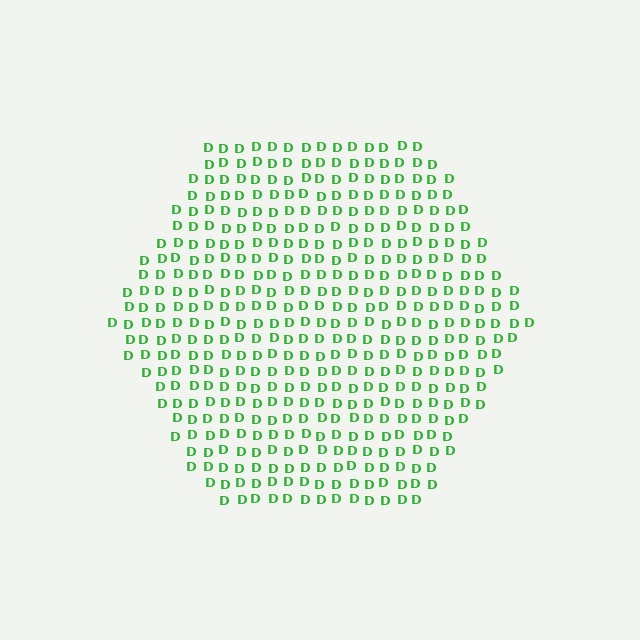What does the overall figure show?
The overall figure shows a hexagon.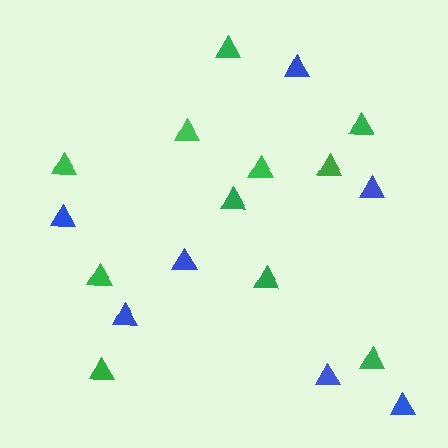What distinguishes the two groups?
There are 2 groups: one group of green triangles (11) and one group of blue triangles (7).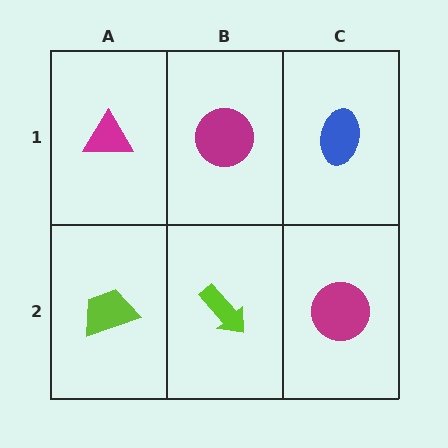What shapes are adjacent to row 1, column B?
A lime arrow (row 2, column B), a magenta triangle (row 1, column A), a blue ellipse (row 1, column C).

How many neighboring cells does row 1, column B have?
3.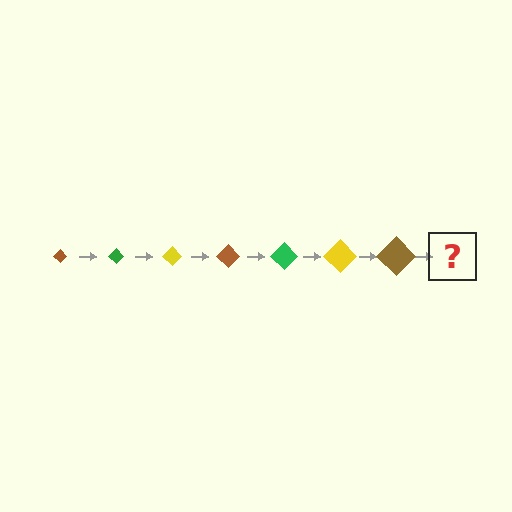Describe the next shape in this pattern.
It should be a green diamond, larger than the previous one.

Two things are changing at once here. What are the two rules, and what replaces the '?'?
The two rules are that the diamond grows larger each step and the color cycles through brown, green, and yellow. The '?' should be a green diamond, larger than the previous one.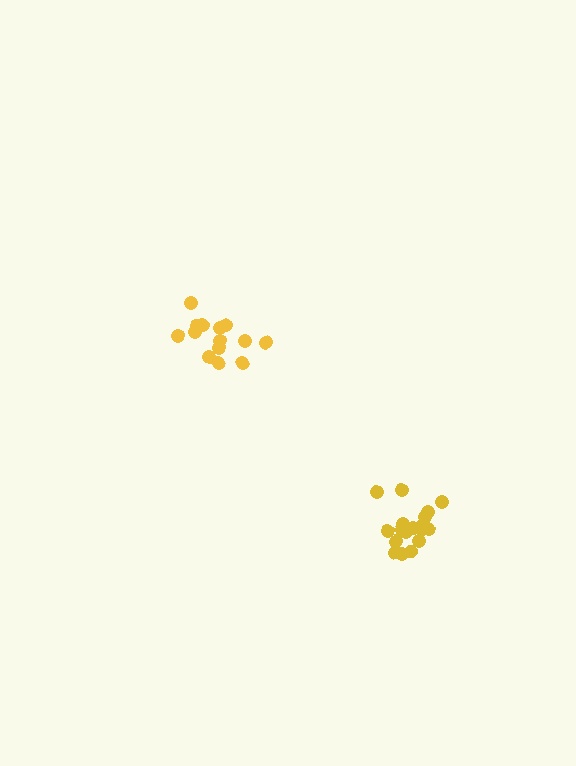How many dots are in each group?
Group 1: 18 dots, Group 2: 14 dots (32 total).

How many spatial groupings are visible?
There are 2 spatial groupings.